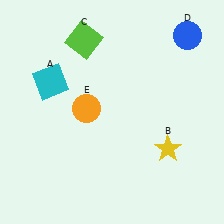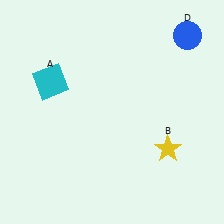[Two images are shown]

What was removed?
The orange circle (E), the lime square (C) were removed in Image 2.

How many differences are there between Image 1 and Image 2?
There are 2 differences between the two images.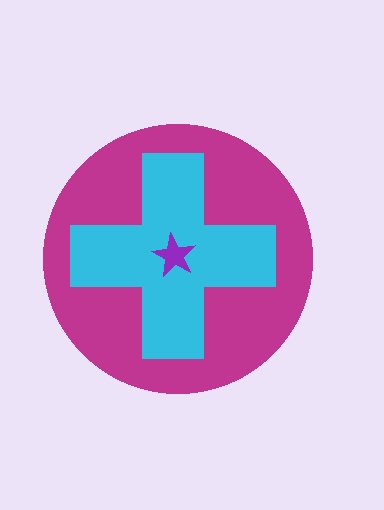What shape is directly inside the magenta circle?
The cyan cross.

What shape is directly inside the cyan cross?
The purple star.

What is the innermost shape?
The purple star.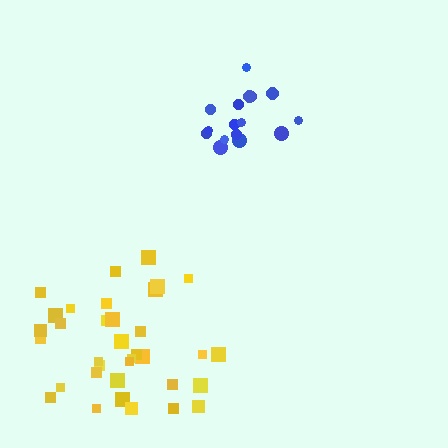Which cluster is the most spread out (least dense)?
Yellow.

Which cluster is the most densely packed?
Blue.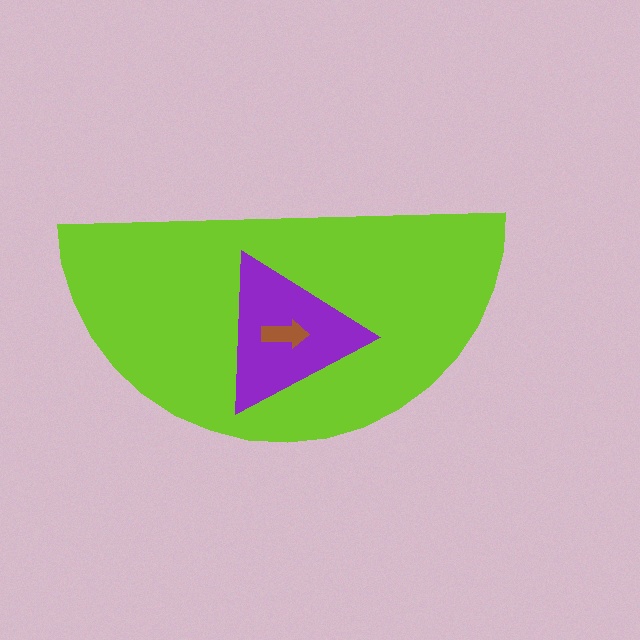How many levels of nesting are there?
3.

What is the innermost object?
The brown arrow.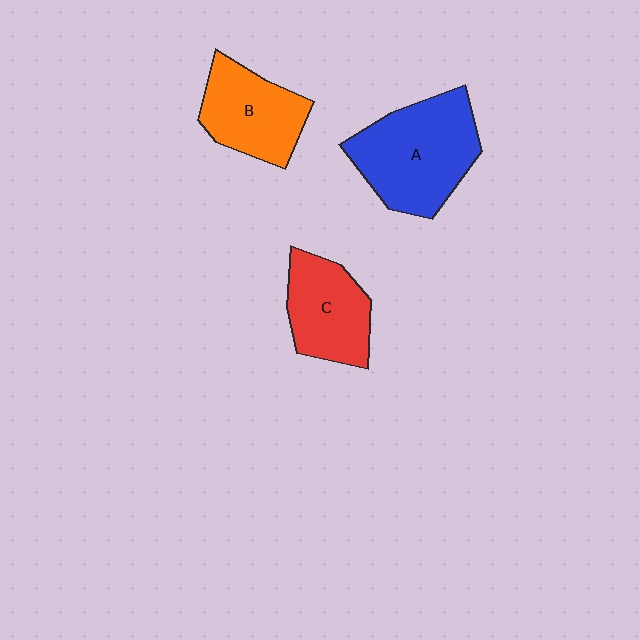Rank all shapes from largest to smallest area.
From largest to smallest: A (blue), B (orange), C (red).